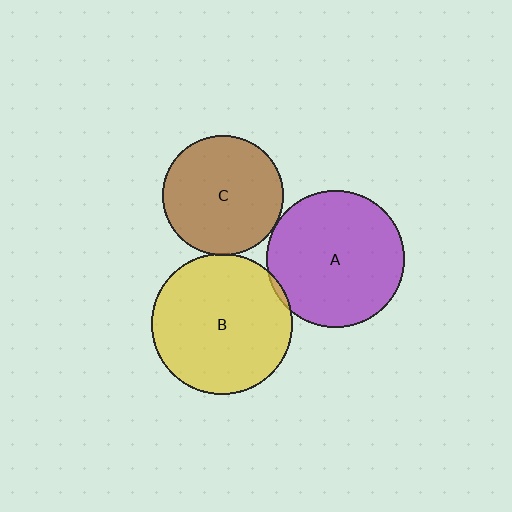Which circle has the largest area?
Circle B (yellow).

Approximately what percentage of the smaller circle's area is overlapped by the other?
Approximately 5%.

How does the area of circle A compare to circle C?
Approximately 1.3 times.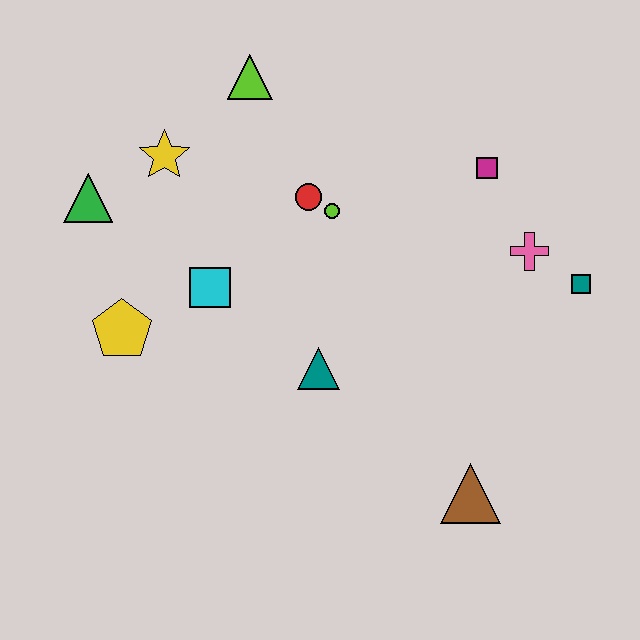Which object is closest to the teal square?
The pink cross is closest to the teal square.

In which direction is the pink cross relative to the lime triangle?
The pink cross is to the right of the lime triangle.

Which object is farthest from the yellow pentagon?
The teal square is farthest from the yellow pentagon.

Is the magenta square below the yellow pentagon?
No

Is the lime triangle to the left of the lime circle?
Yes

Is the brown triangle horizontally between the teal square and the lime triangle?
Yes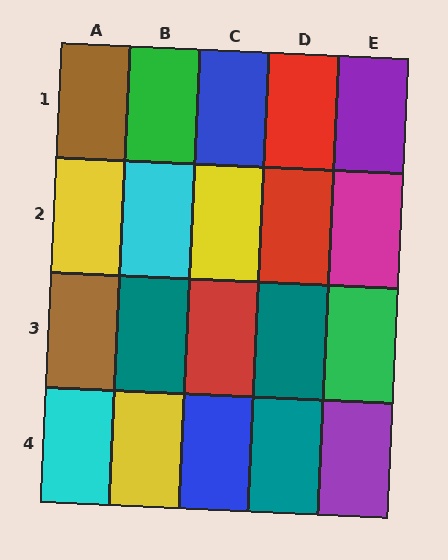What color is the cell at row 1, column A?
Brown.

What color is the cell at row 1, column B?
Green.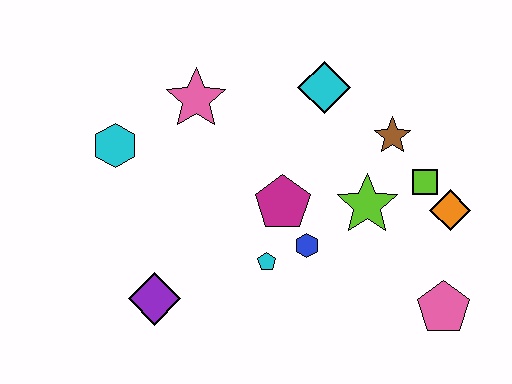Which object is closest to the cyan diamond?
The brown star is closest to the cyan diamond.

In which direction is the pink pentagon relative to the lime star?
The pink pentagon is below the lime star.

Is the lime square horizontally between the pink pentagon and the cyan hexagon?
Yes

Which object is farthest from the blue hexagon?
The cyan hexagon is farthest from the blue hexagon.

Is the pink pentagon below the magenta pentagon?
Yes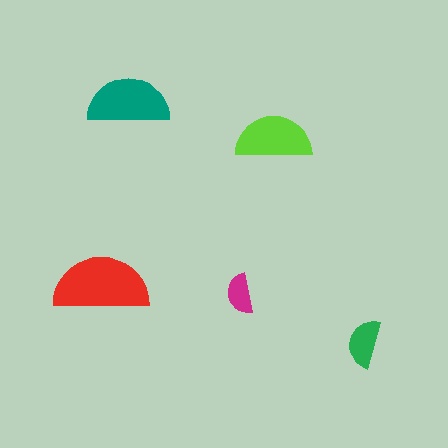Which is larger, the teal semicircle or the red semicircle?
The red one.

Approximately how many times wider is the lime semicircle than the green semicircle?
About 1.5 times wider.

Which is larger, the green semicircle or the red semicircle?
The red one.